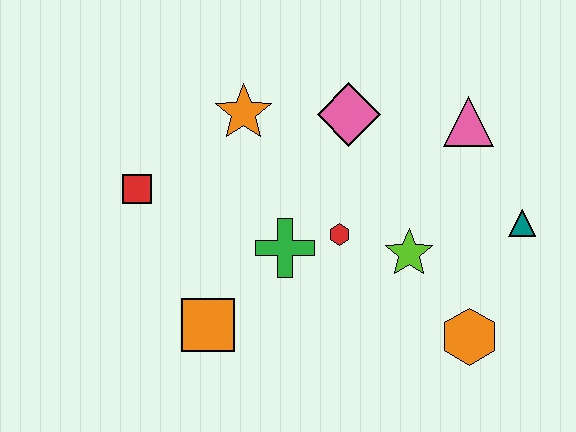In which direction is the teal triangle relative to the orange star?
The teal triangle is to the right of the orange star.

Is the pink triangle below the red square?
No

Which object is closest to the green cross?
The red hexagon is closest to the green cross.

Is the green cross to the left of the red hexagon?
Yes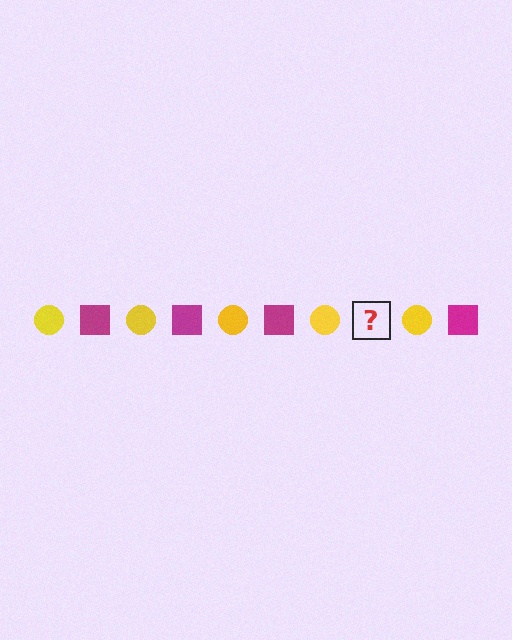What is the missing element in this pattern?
The missing element is a magenta square.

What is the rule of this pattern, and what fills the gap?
The rule is that the pattern alternates between yellow circle and magenta square. The gap should be filled with a magenta square.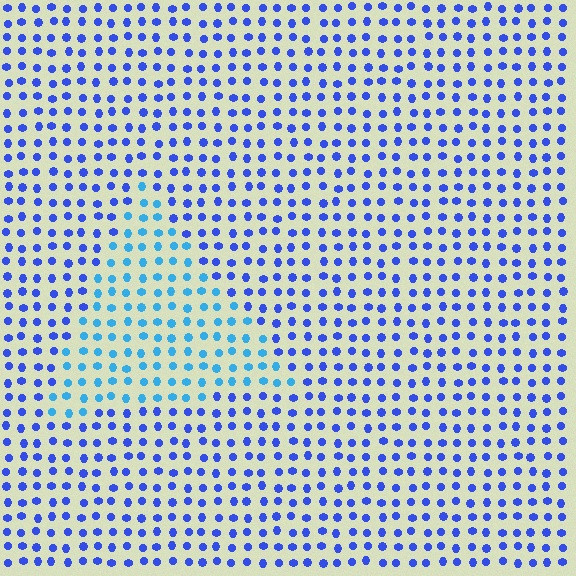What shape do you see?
I see a triangle.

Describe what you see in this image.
The image is filled with small blue elements in a uniform arrangement. A triangle-shaped region is visible where the elements are tinted to a slightly different hue, forming a subtle color boundary.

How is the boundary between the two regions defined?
The boundary is defined purely by a slight shift in hue (about 32 degrees). Spacing, size, and orientation are identical on both sides.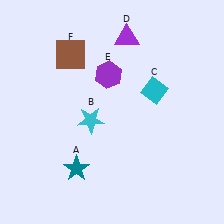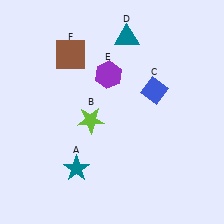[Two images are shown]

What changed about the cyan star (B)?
In Image 1, B is cyan. In Image 2, it changed to lime.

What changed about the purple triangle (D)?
In Image 1, D is purple. In Image 2, it changed to teal.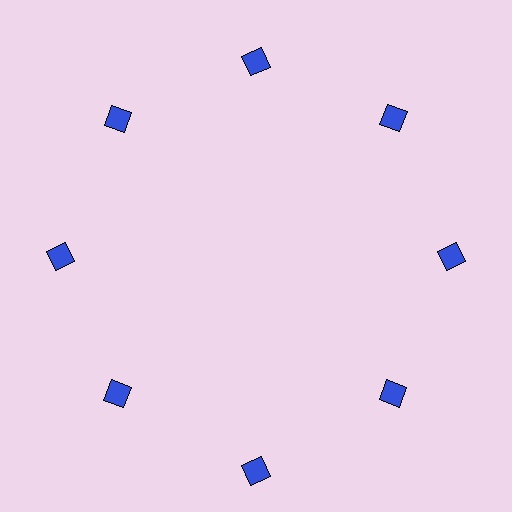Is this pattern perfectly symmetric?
No. The 8 blue squares are arranged in a ring, but one element near the 6 o'clock position is pushed outward from the center, breaking the 8-fold rotational symmetry.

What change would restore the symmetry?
The symmetry would be restored by moving it inward, back onto the ring so that all 8 squares sit at equal angles and equal distance from the center.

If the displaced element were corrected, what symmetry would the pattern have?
It would have 8-fold rotational symmetry — the pattern would map onto itself every 45 degrees.